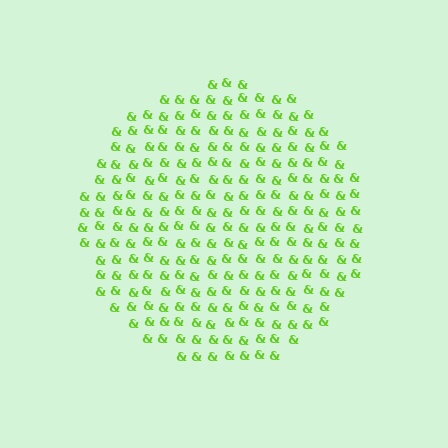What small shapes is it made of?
It is made of small ampersands.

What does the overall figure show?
The overall figure shows a circle.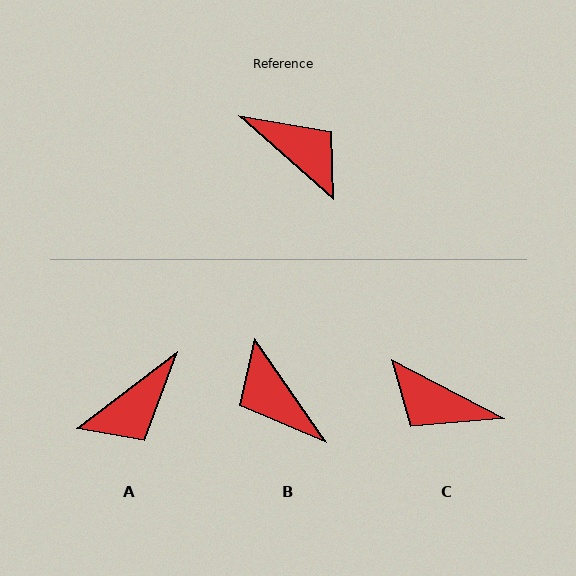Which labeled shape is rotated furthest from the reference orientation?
B, about 167 degrees away.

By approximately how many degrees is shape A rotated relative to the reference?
Approximately 101 degrees clockwise.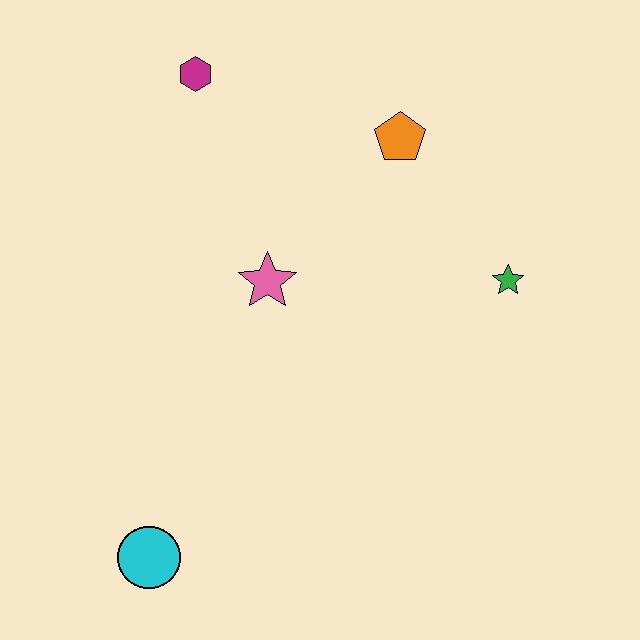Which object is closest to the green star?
The orange pentagon is closest to the green star.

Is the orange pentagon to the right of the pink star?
Yes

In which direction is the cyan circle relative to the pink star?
The cyan circle is below the pink star.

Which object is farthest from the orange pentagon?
The cyan circle is farthest from the orange pentagon.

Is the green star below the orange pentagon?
Yes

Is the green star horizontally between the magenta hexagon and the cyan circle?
No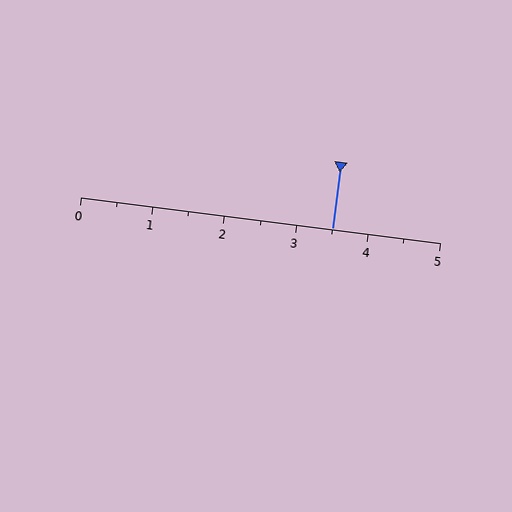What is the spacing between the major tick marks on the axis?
The major ticks are spaced 1 apart.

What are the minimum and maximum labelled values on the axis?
The axis runs from 0 to 5.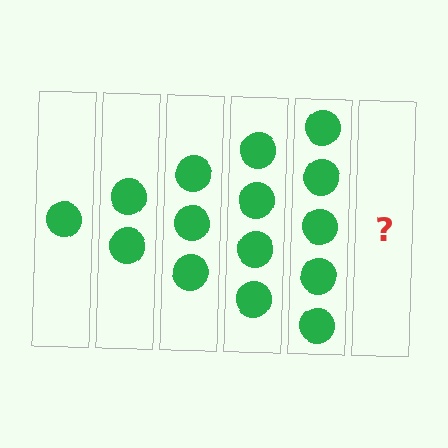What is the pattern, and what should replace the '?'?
The pattern is that each step adds one more circle. The '?' should be 6 circles.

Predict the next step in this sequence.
The next step is 6 circles.